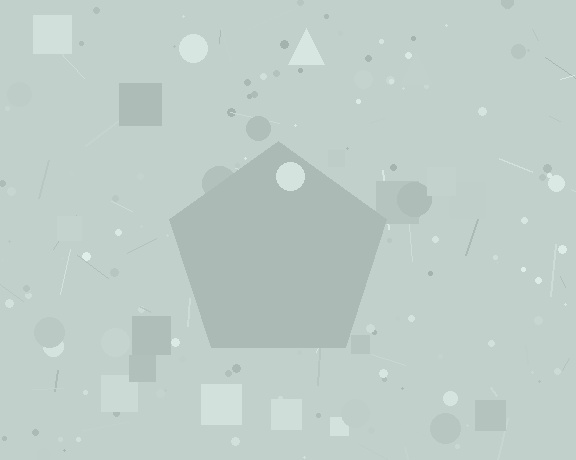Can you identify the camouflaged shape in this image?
The camouflaged shape is a pentagon.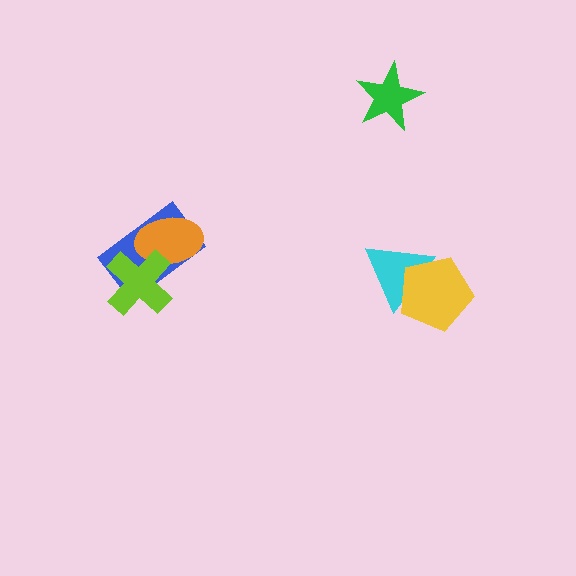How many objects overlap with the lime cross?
2 objects overlap with the lime cross.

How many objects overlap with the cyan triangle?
1 object overlaps with the cyan triangle.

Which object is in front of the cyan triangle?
The yellow pentagon is in front of the cyan triangle.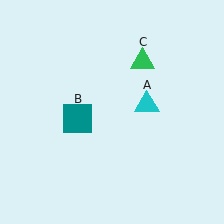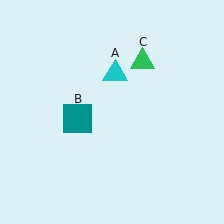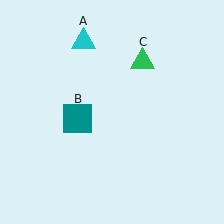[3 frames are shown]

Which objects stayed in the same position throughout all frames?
Teal square (object B) and green triangle (object C) remained stationary.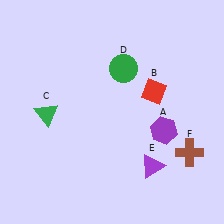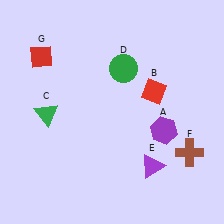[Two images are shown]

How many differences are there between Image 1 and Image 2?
There is 1 difference between the two images.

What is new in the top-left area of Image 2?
A red diamond (G) was added in the top-left area of Image 2.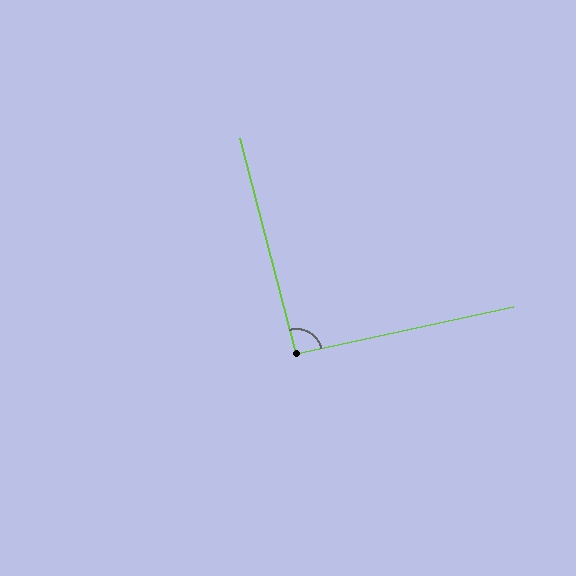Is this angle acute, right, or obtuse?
It is approximately a right angle.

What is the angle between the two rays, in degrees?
Approximately 92 degrees.